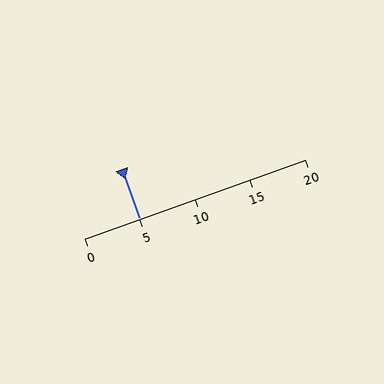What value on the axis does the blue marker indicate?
The marker indicates approximately 5.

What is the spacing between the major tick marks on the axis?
The major ticks are spaced 5 apart.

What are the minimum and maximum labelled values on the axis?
The axis runs from 0 to 20.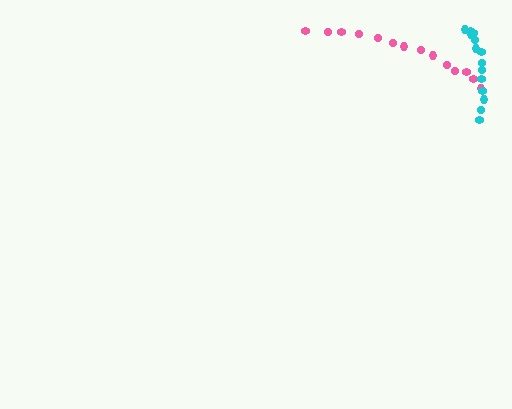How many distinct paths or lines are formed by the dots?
There are 2 distinct paths.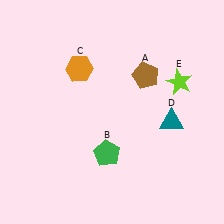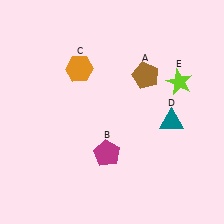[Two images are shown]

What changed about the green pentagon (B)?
In Image 1, B is green. In Image 2, it changed to magenta.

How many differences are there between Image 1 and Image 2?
There is 1 difference between the two images.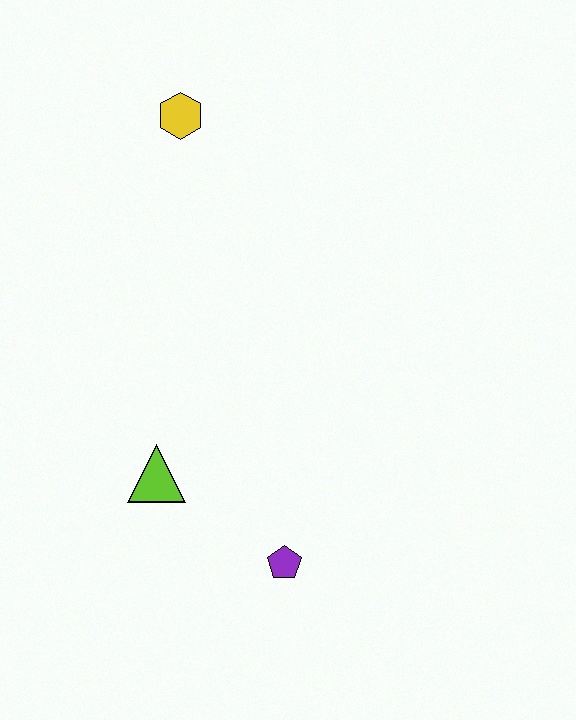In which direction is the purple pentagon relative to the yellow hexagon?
The purple pentagon is below the yellow hexagon.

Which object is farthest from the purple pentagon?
The yellow hexagon is farthest from the purple pentagon.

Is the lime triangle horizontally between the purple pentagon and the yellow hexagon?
No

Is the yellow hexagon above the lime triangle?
Yes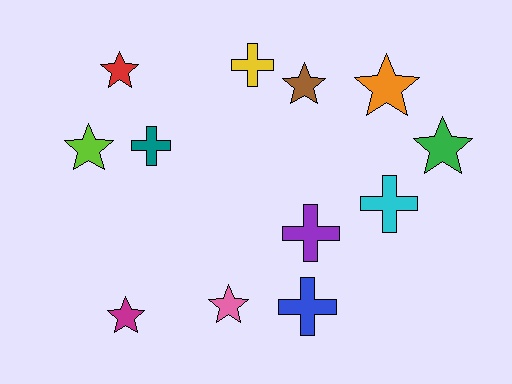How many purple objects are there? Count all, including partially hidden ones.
There is 1 purple object.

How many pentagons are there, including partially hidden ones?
There are no pentagons.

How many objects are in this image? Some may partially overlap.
There are 12 objects.